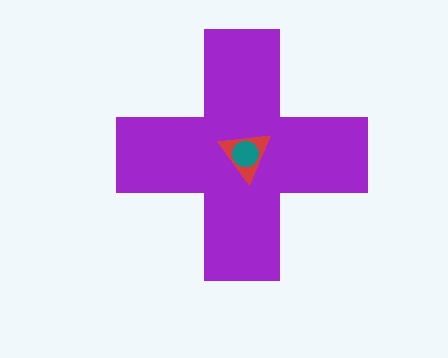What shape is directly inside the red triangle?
The teal circle.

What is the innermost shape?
The teal circle.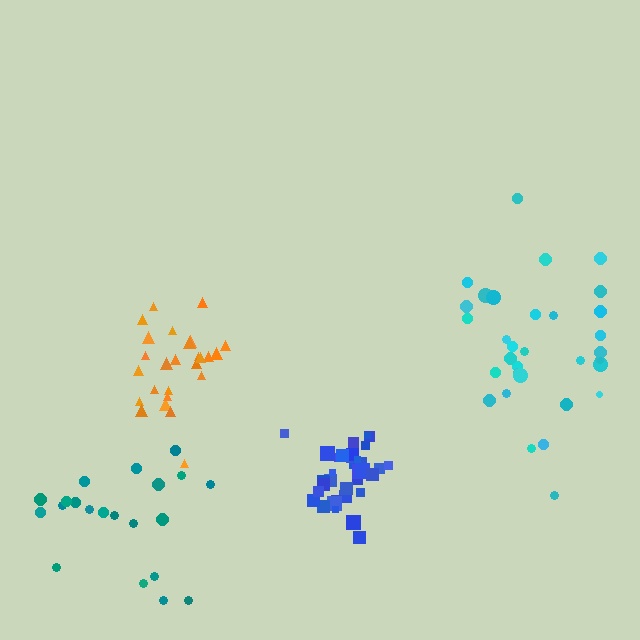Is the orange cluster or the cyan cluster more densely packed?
Orange.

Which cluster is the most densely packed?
Blue.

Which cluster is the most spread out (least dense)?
Teal.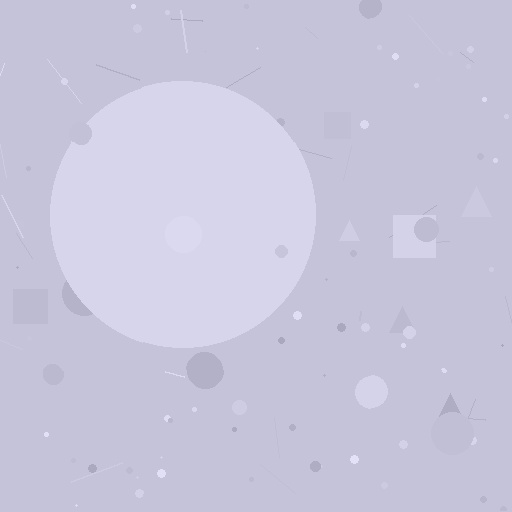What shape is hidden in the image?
A circle is hidden in the image.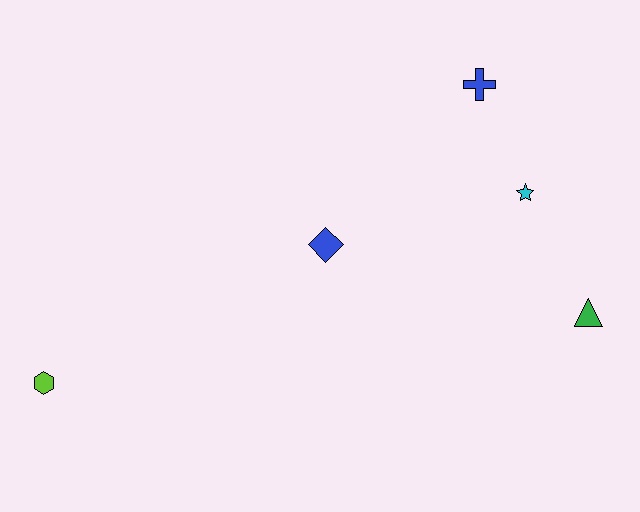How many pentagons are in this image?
There are no pentagons.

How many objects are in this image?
There are 5 objects.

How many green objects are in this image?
There is 1 green object.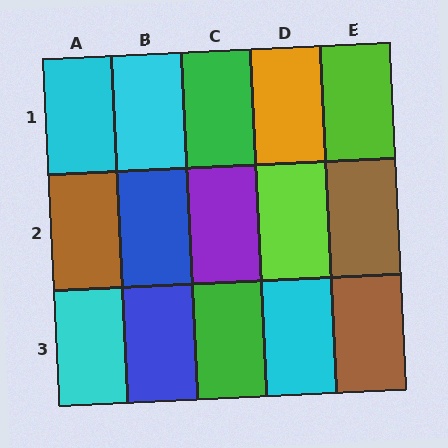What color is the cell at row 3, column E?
Brown.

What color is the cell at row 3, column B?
Blue.